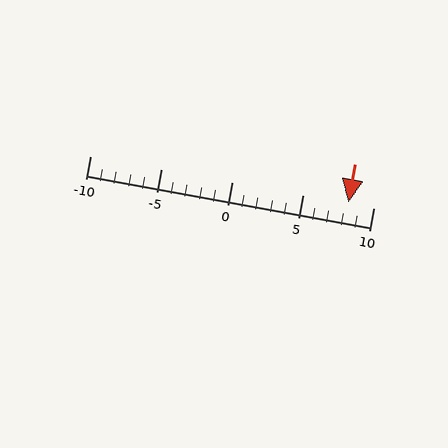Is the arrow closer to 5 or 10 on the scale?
The arrow is closer to 10.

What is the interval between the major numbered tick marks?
The major tick marks are spaced 5 units apart.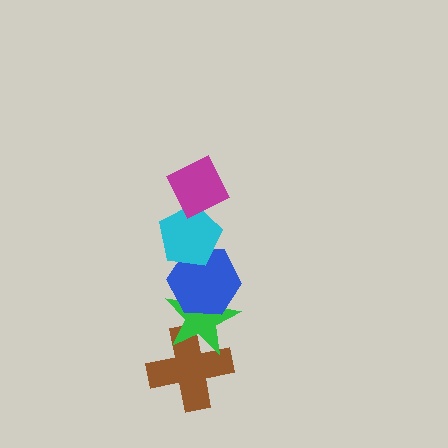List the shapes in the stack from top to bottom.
From top to bottom: the magenta diamond, the cyan pentagon, the blue hexagon, the green star, the brown cross.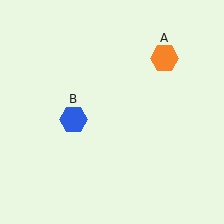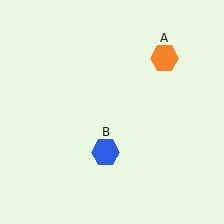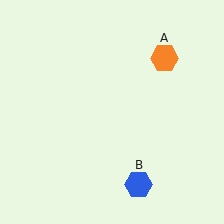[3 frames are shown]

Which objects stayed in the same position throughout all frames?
Orange hexagon (object A) remained stationary.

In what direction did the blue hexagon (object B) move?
The blue hexagon (object B) moved down and to the right.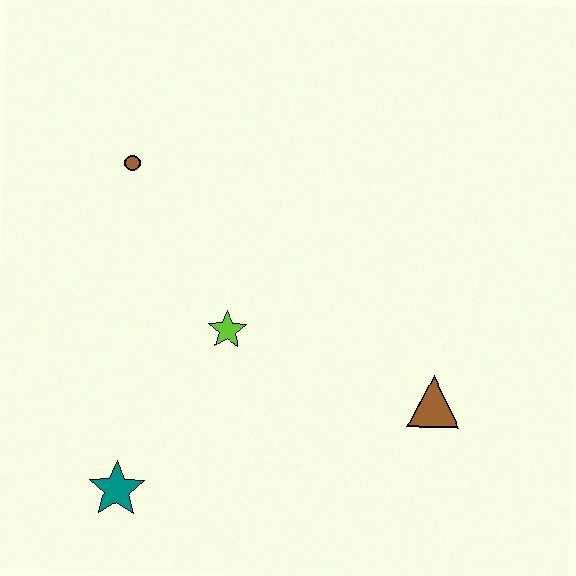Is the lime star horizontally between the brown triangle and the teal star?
Yes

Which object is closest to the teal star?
The lime star is closest to the teal star.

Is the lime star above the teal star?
Yes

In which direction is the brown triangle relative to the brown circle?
The brown triangle is to the right of the brown circle.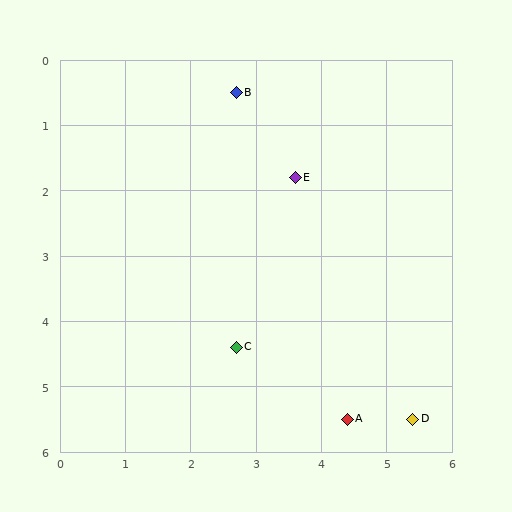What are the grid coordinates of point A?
Point A is at approximately (4.4, 5.5).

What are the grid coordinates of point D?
Point D is at approximately (5.4, 5.5).